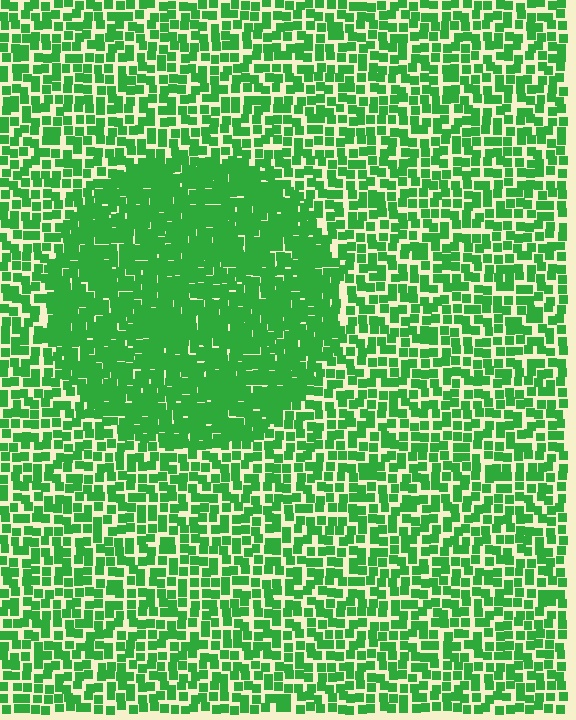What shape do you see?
I see a circle.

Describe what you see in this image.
The image contains small green elements arranged at two different densities. A circle-shaped region is visible where the elements are more densely packed than the surrounding area.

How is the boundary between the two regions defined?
The boundary is defined by a change in element density (approximately 1.8x ratio). All elements are the same color, size, and shape.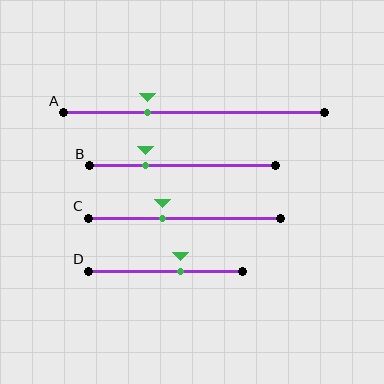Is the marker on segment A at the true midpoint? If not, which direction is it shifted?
No, the marker on segment A is shifted to the left by about 18% of the segment length.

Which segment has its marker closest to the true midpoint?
Segment D has its marker closest to the true midpoint.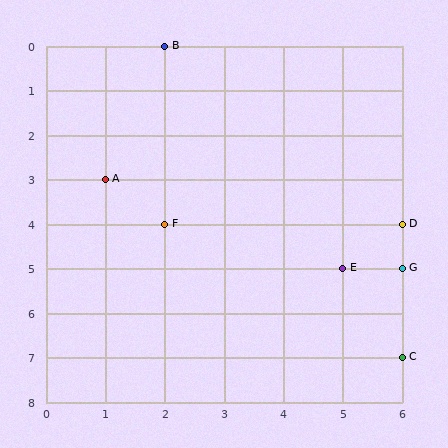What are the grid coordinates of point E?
Point E is at grid coordinates (5, 5).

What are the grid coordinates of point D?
Point D is at grid coordinates (6, 4).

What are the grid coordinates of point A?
Point A is at grid coordinates (1, 3).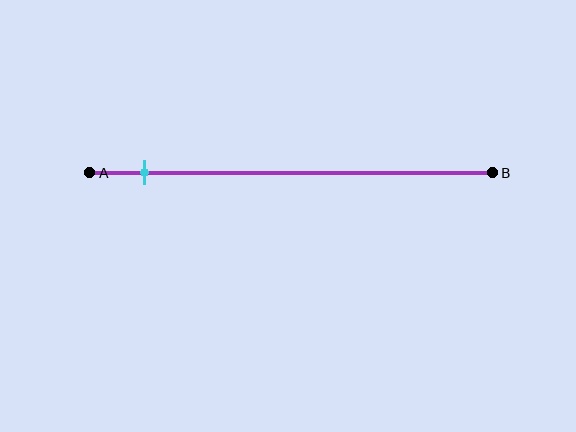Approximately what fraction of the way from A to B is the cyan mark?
The cyan mark is approximately 15% of the way from A to B.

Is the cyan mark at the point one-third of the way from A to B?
No, the mark is at about 15% from A, not at the 33% one-third point.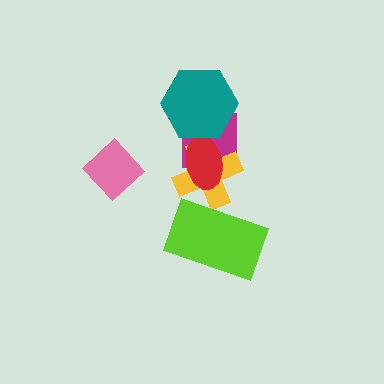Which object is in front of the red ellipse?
The teal hexagon is in front of the red ellipse.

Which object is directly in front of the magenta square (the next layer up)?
The yellow cross is directly in front of the magenta square.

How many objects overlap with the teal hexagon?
2 objects overlap with the teal hexagon.